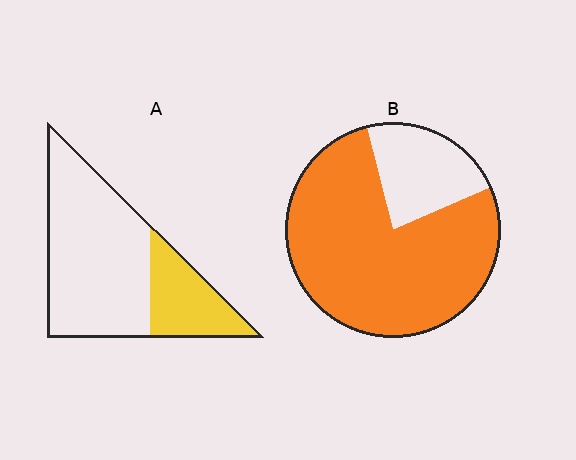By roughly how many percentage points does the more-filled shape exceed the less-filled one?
By roughly 50 percentage points (B over A).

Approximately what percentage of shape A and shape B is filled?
A is approximately 30% and B is approximately 80%.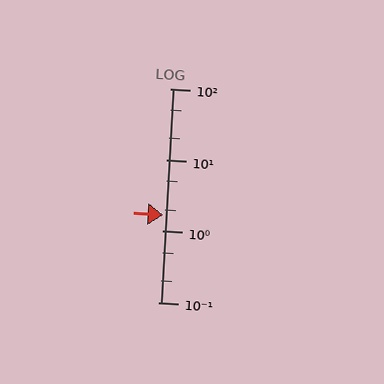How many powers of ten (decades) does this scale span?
The scale spans 3 decades, from 0.1 to 100.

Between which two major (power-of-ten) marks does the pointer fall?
The pointer is between 1 and 10.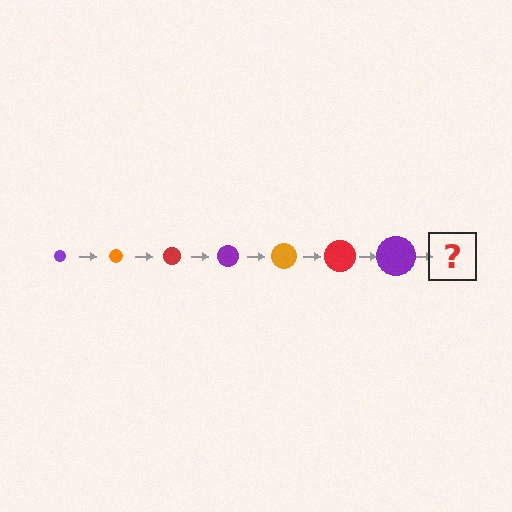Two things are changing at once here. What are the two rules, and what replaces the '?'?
The two rules are that the circle grows larger each step and the color cycles through purple, orange, and red. The '?' should be an orange circle, larger than the previous one.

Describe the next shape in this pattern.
It should be an orange circle, larger than the previous one.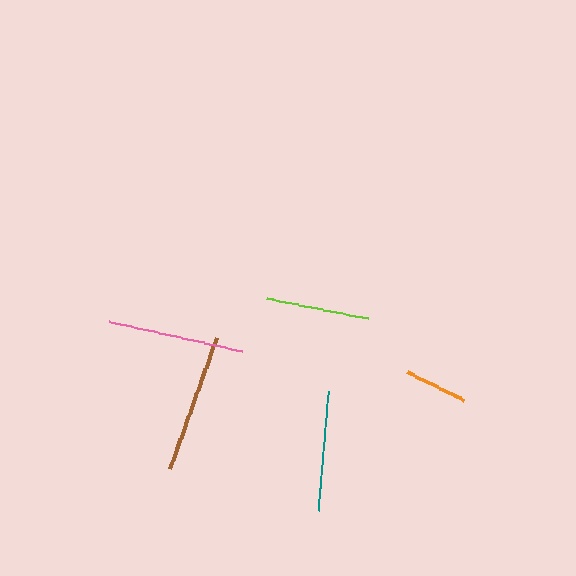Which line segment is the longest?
The brown line is the longest at approximately 139 pixels.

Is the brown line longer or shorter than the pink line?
The brown line is longer than the pink line.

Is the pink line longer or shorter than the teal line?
The pink line is longer than the teal line.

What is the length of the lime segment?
The lime segment is approximately 103 pixels long.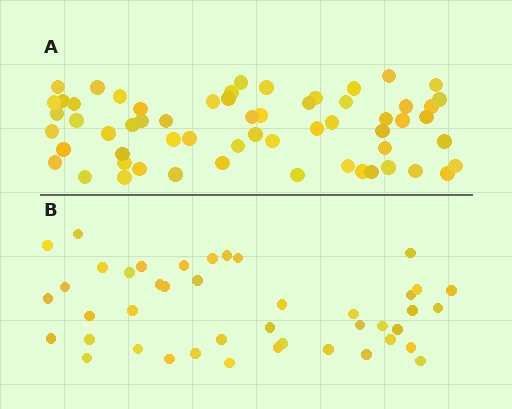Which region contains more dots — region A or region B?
Region A (the top region) has more dots.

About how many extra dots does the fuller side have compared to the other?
Region A has approximately 15 more dots than region B.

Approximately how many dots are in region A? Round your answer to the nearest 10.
About 60 dots.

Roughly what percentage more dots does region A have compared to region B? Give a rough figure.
About 40% more.